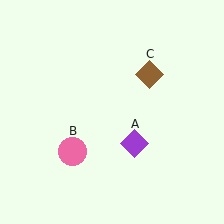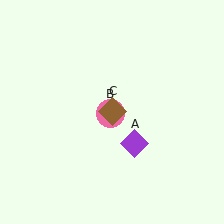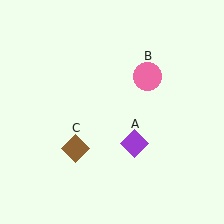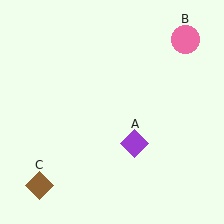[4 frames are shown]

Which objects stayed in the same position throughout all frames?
Purple diamond (object A) remained stationary.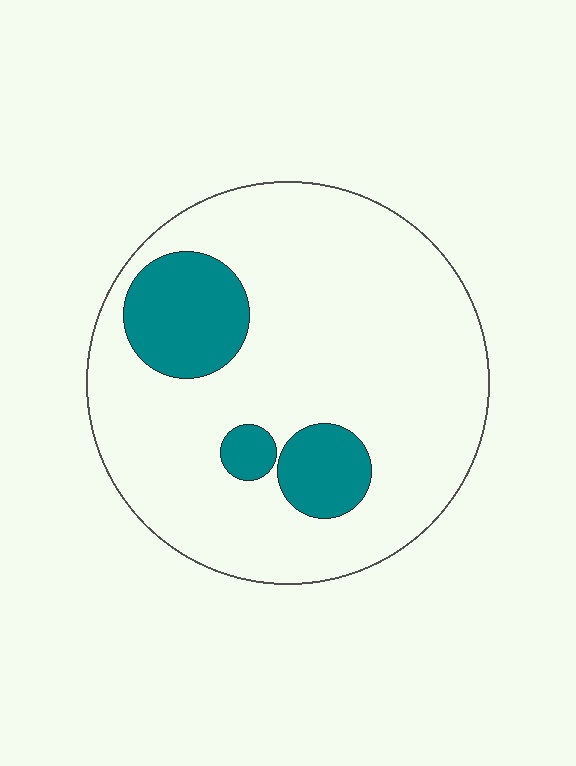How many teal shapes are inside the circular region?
3.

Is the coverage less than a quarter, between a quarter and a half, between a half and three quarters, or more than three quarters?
Less than a quarter.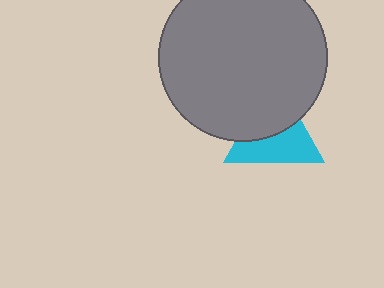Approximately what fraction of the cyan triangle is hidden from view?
Roughly 46% of the cyan triangle is hidden behind the gray circle.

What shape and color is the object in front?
The object in front is a gray circle.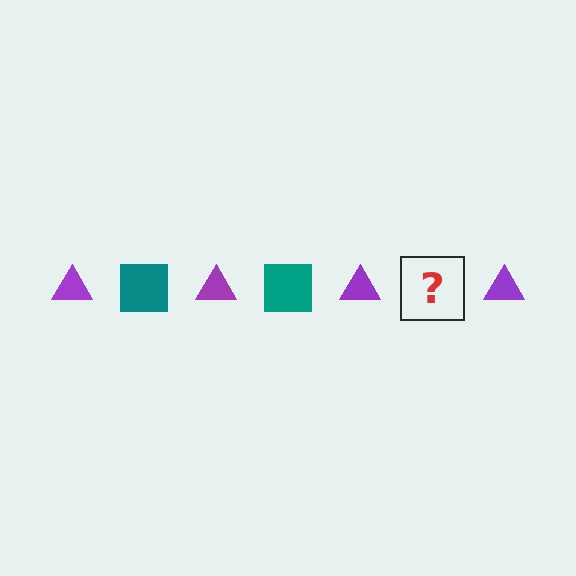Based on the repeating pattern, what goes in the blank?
The blank should be a teal square.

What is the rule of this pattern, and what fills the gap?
The rule is that the pattern alternates between purple triangle and teal square. The gap should be filled with a teal square.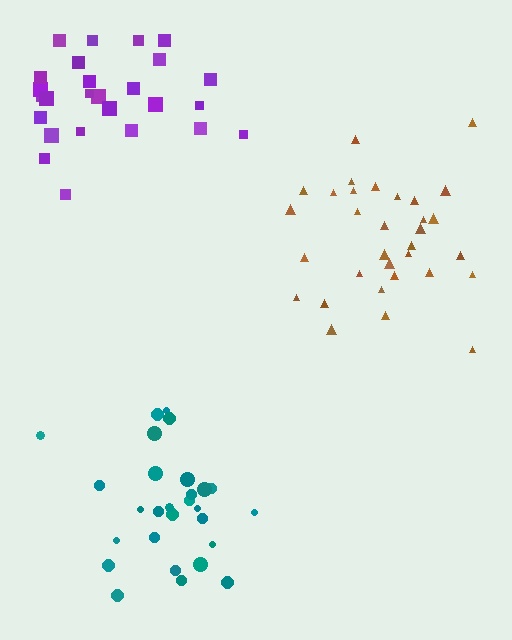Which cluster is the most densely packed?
Brown.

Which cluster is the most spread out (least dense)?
Purple.